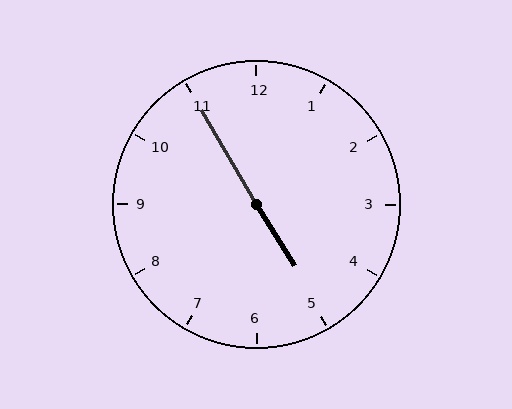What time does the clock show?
4:55.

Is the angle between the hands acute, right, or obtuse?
It is obtuse.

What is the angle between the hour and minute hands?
Approximately 178 degrees.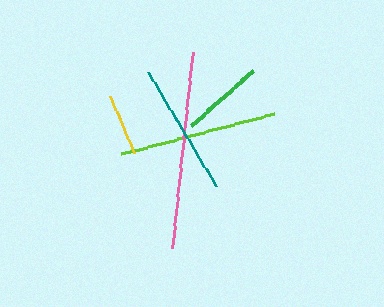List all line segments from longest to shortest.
From longest to shortest: pink, lime, teal, green, yellow.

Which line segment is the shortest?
The yellow line is the shortest at approximately 62 pixels.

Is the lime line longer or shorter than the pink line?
The pink line is longer than the lime line.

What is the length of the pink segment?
The pink segment is approximately 197 pixels long.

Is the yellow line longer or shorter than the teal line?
The teal line is longer than the yellow line.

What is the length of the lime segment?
The lime segment is approximately 157 pixels long.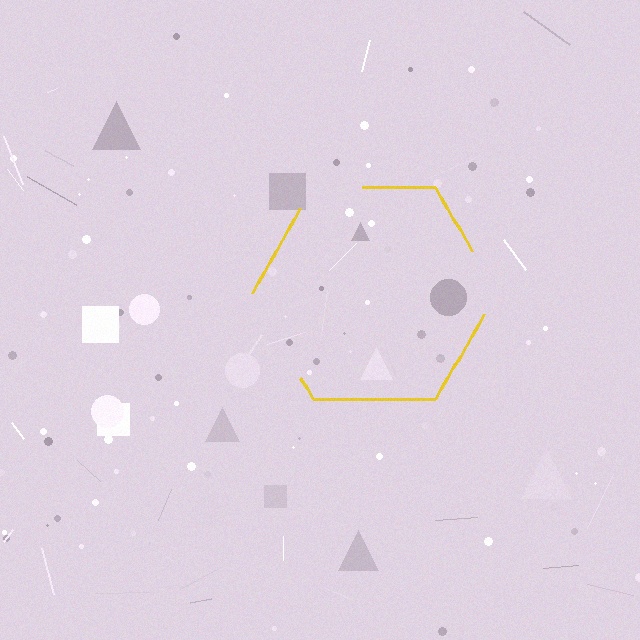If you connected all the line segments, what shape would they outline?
They would outline a hexagon.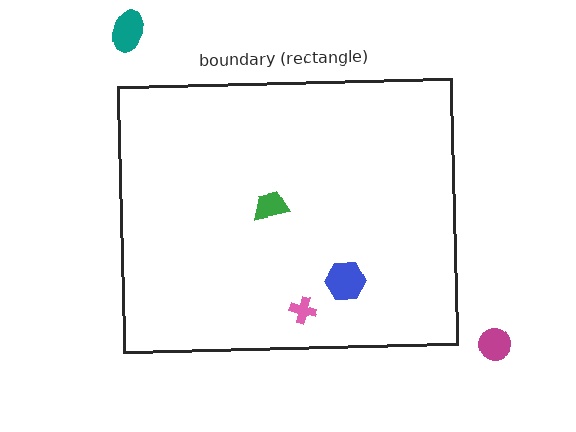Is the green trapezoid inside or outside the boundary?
Inside.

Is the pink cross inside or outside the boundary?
Inside.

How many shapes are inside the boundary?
3 inside, 2 outside.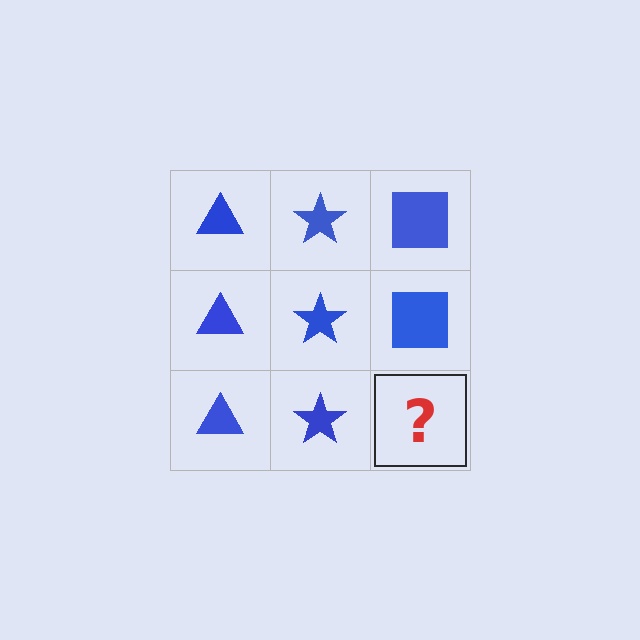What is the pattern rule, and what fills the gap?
The rule is that each column has a consistent shape. The gap should be filled with a blue square.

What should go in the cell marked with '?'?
The missing cell should contain a blue square.